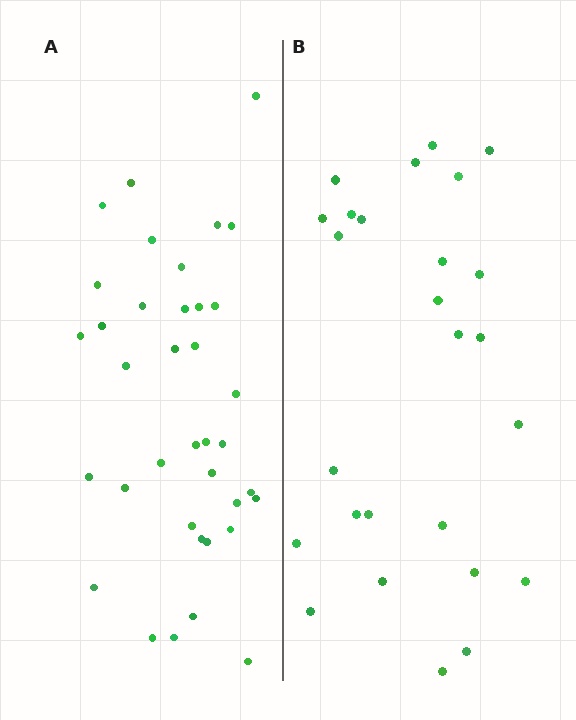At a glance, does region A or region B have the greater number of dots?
Region A (the left region) has more dots.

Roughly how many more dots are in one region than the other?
Region A has roughly 12 or so more dots than region B.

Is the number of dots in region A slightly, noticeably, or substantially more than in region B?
Region A has noticeably more, but not dramatically so. The ratio is roughly 1.4 to 1.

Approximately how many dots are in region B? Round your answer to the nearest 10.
About 30 dots. (The exact count is 26, which rounds to 30.)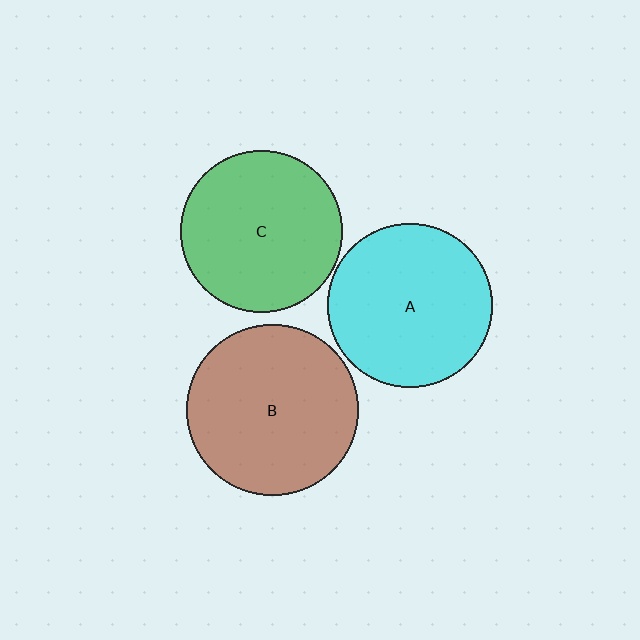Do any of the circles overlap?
No, none of the circles overlap.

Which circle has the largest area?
Circle B (brown).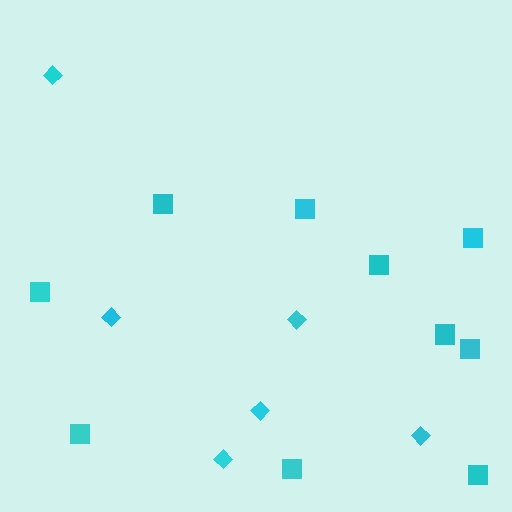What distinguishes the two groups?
There are 2 groups: one group of diamonds (6) and one group of squares (10).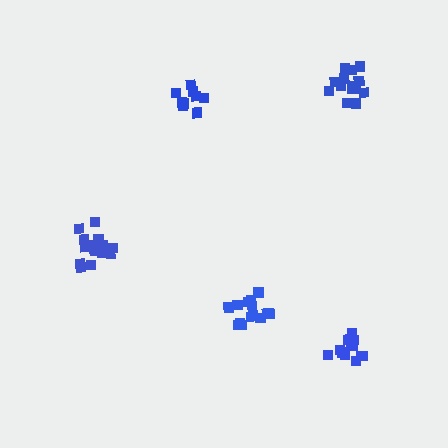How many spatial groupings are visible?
There are 5 spatial groupings.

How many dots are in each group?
Group 1: 14 dots, Group 2: 13 dots, Group 3: 14 dots, Group 4: 9 dots, Group 5: 15 dots (65 total).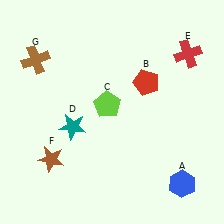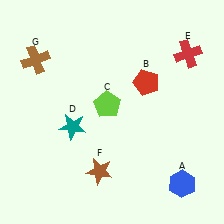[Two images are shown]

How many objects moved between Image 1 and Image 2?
1 object moved between the two images.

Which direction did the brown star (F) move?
The brown star (F) moved right.